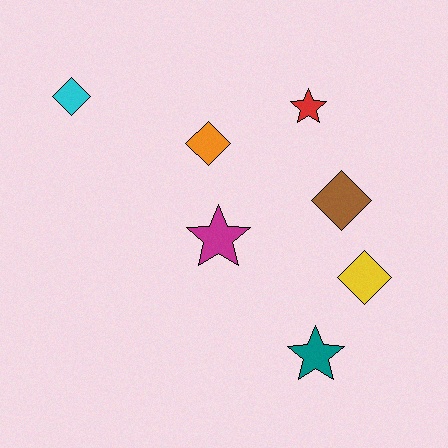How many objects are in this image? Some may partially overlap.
There are 7 objects.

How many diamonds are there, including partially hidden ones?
There are 4 diamonds.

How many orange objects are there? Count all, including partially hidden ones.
There is 1 orange object.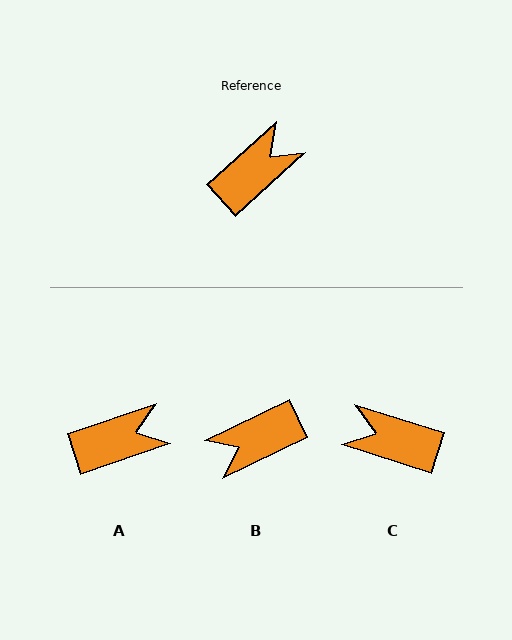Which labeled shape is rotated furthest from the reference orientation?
B, about 164 degrees away.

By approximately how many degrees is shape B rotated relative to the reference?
Approximately 164 degrees counter-clockwise.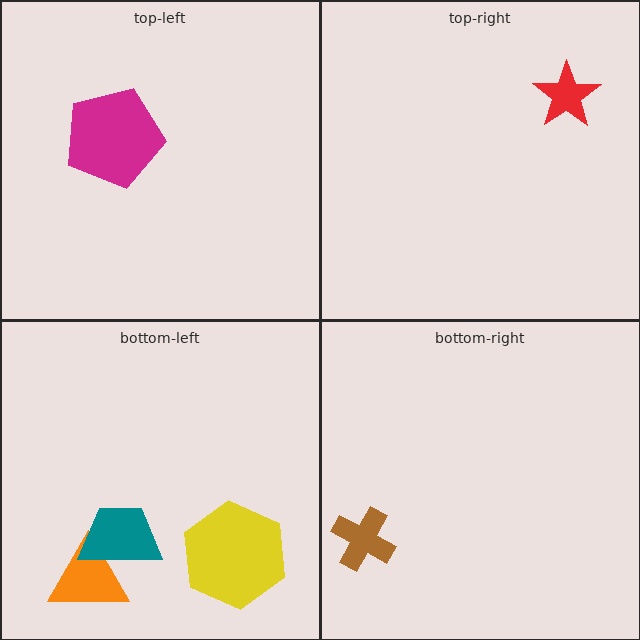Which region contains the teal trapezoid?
The bottom-left region.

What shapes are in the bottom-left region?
The orange triangle, the teal trapezoid, the yellow hexagon.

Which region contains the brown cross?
The bottom-right region.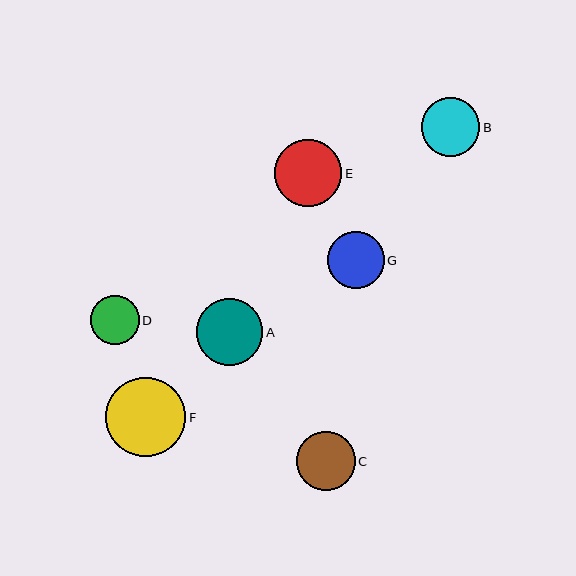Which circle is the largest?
Circle F is the largest with a size of approximately 80 pixels.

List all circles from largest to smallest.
From largest to smallest: F, E, A, C, B, G, D.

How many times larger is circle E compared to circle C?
Circle E is approximately 1.1 times the size of circle C.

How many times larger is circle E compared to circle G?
Circle E is approximately 1.2 times the size of circle G.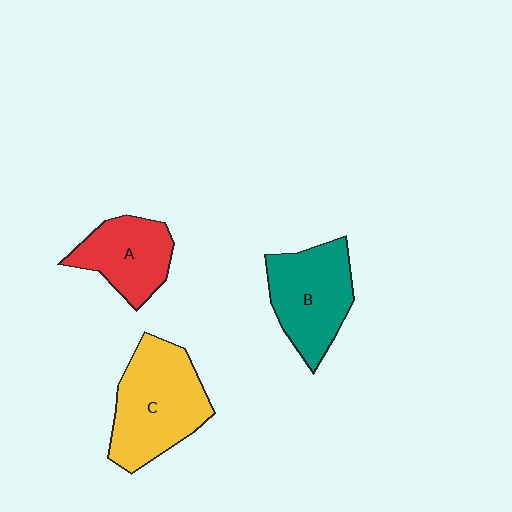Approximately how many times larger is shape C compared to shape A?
Approximately 1.5 times.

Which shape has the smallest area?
Shape A (red).